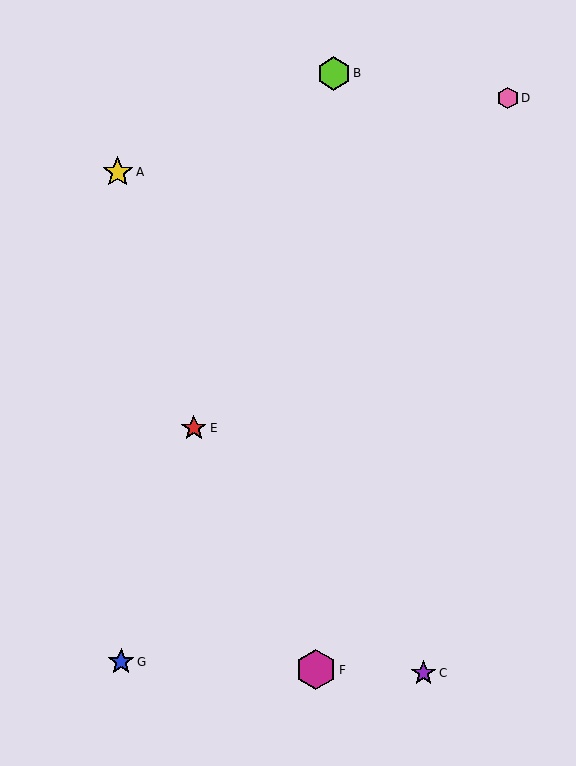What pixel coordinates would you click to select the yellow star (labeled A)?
Click at (118, 172) to select the yellow star A.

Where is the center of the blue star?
The center of the blue star is at (121, 662).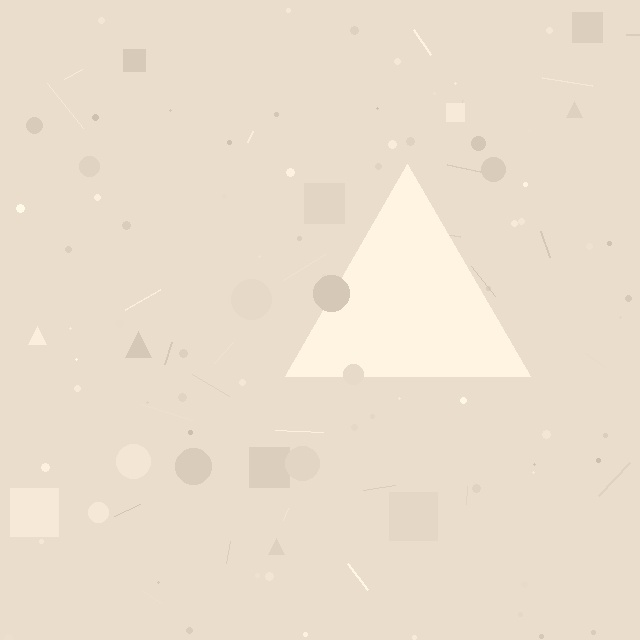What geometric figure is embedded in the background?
A triangle is embedded in the background.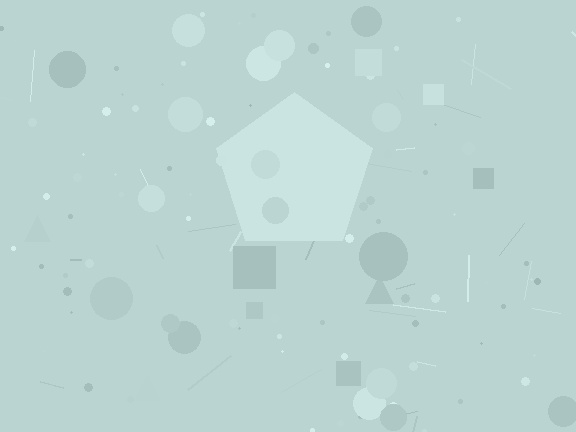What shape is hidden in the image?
A pentagon is hidden in the image.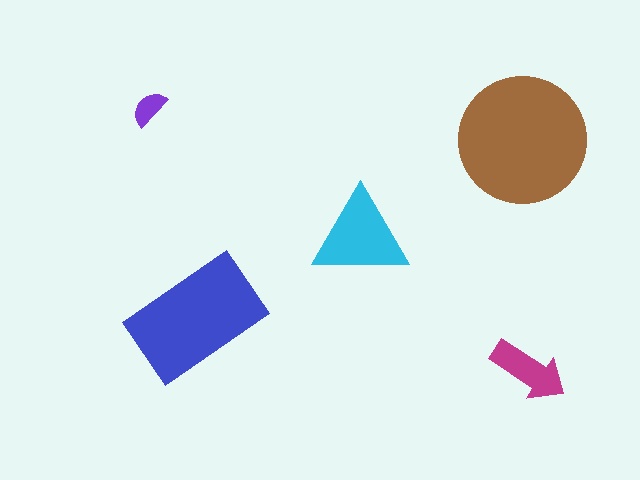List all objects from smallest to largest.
The purple semicircle, the magenta arrow, the cyan triangle, the blue rectangle, the brown circle.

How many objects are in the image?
There are 5 objects in the image.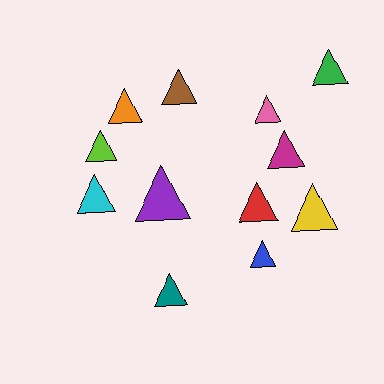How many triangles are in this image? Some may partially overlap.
There are 12 triangles.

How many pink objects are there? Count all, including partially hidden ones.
There is 1 pink object.